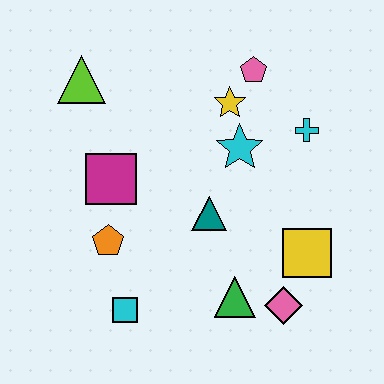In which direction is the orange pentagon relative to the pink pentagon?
The orange pentagon is below the pink pentagon.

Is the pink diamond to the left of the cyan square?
No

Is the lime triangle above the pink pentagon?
No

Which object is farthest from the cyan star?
The cyan square is farthest from the cyan star.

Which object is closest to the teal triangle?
The cyan star is closest to the teal triangle.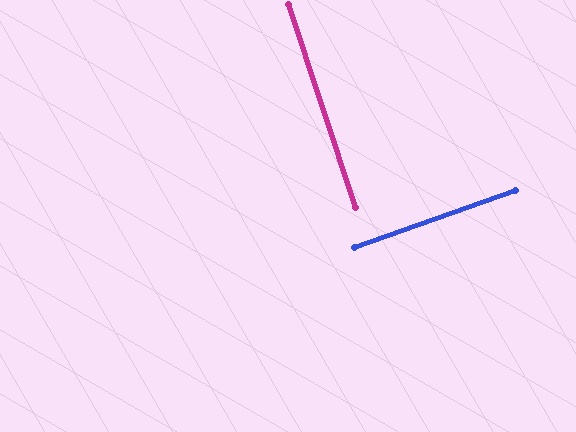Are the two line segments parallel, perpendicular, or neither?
Perpendicular — they meet at approximately 88°.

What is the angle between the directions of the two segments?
Approximately 88 degrees.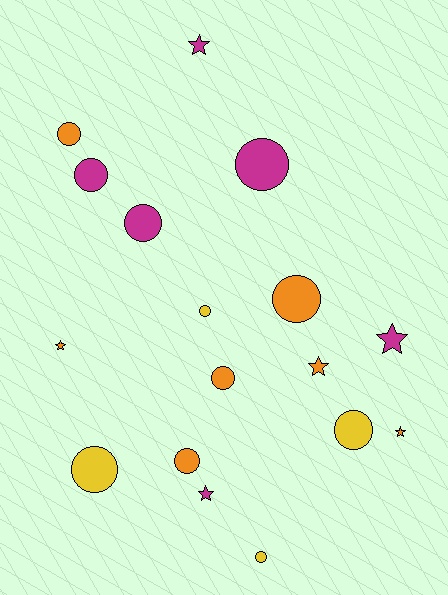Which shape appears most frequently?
Circle, with 11 objects.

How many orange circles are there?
There are 4 orange circles.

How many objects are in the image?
There are 17 objects.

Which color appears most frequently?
Orange, with 7 objects.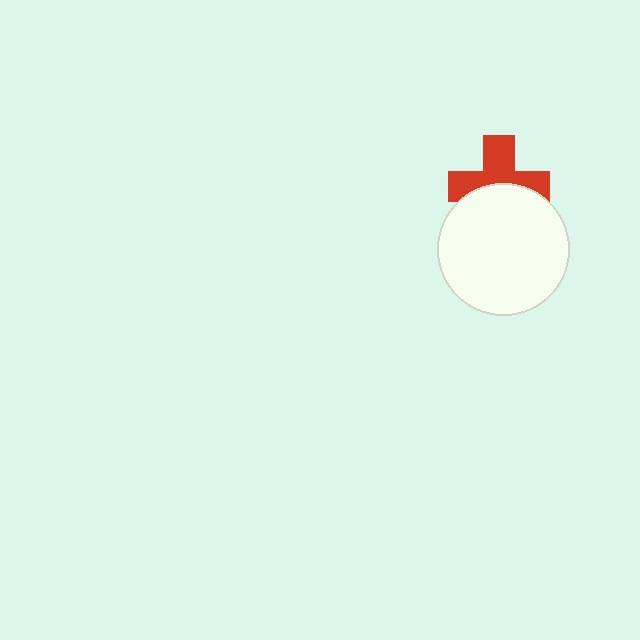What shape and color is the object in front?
The object in front is a white circle.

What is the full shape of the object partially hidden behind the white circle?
The partially hidden object is a red cross.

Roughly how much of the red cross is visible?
About half of it is visible (roughly 57%).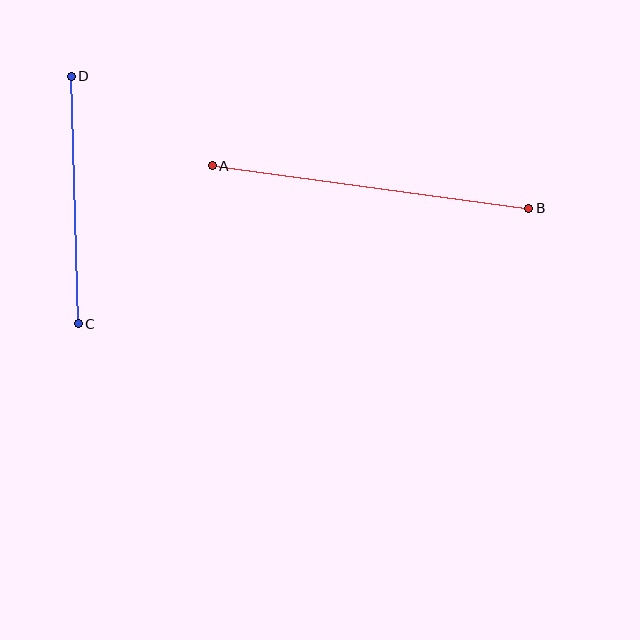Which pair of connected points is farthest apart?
Points A and B are farthest apart.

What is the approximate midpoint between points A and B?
The midpoint is at approximately (370, 187) pixels.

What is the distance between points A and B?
The distance is approximately 319 pixels.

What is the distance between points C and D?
The distance is approximately 247 pixels.